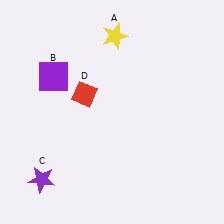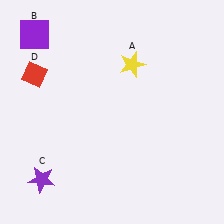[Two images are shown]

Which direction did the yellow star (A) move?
The yellow star (A) moved down.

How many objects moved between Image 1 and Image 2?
3 objects moved between the two images.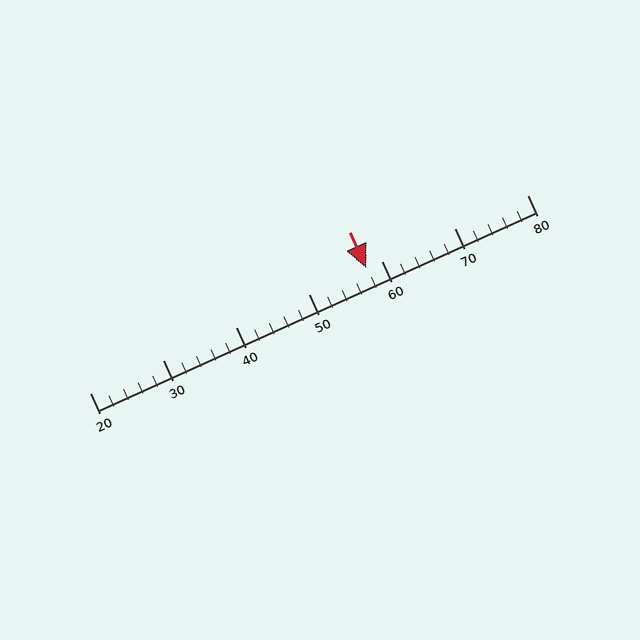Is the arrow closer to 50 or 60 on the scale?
The arrow is closer to 60.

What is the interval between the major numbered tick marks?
The major tick marks are spaced 10 units apart.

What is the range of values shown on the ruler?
The ruler shows values from 20 to 80.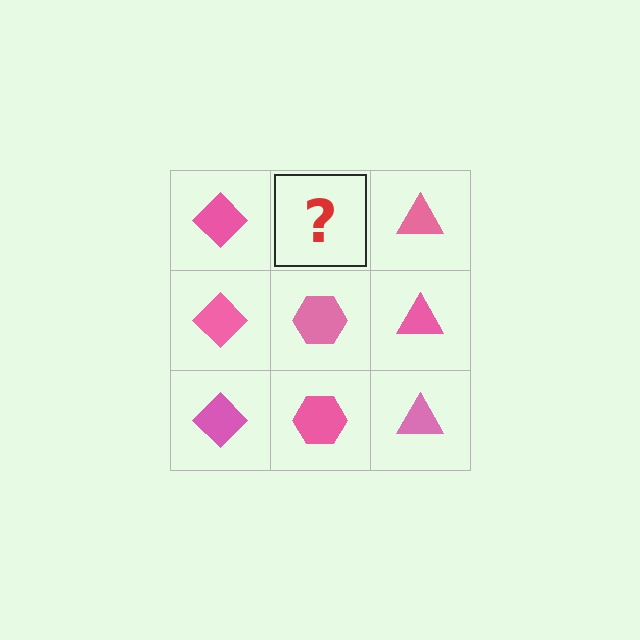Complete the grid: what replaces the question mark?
The question mark should be replaced with a pink hexagon.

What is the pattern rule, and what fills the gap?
The rule is that each column has a consistent shape. The gap should be filled with a pink hexagon.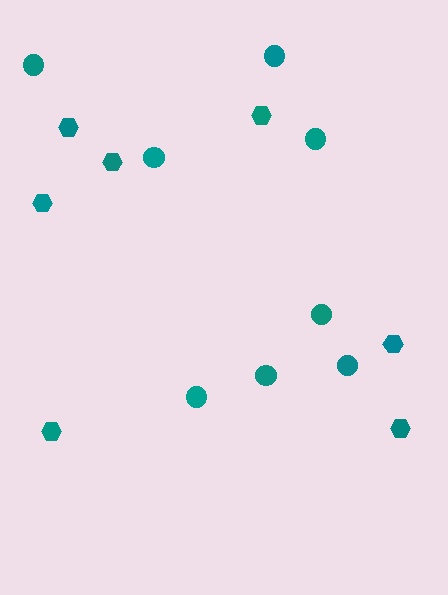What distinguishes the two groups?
There are 2 groups: one group of hexagons (7) and one group of circles (8).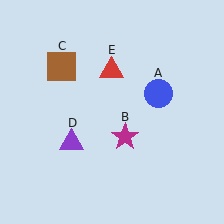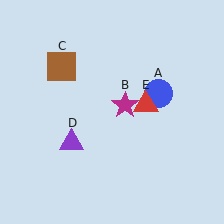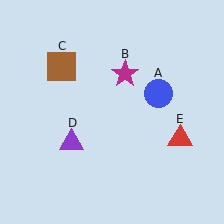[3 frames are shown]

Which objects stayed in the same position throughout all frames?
Blue circle (object A) and brown square (object C) and purple triangle (object D) remained stationary.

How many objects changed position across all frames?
2 objects changed position: magenta star (object B), red triangle (object E).